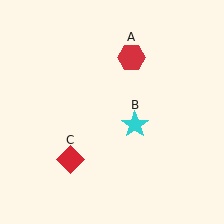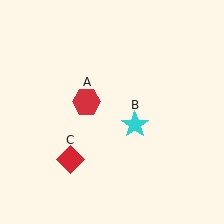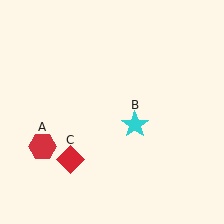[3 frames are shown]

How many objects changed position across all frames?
1 object changed position: red hexagon (object A).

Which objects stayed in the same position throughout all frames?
Cyan star (object B) and red diamond (object C) remained stationary.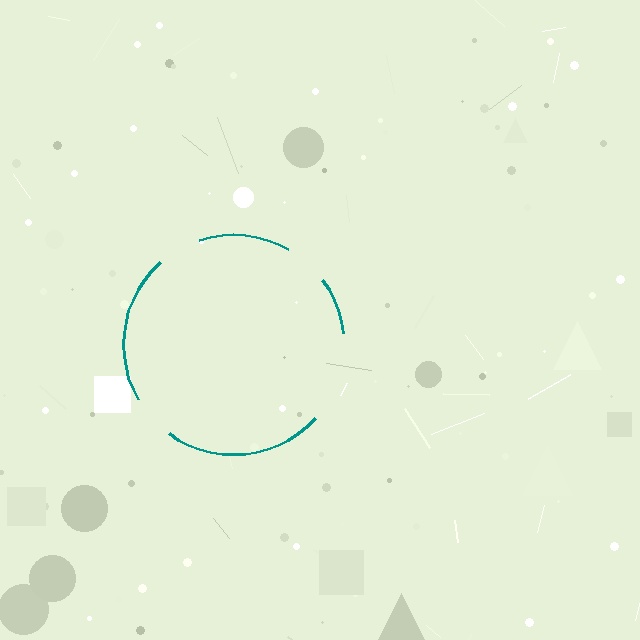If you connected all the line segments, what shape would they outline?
They would outline a circle.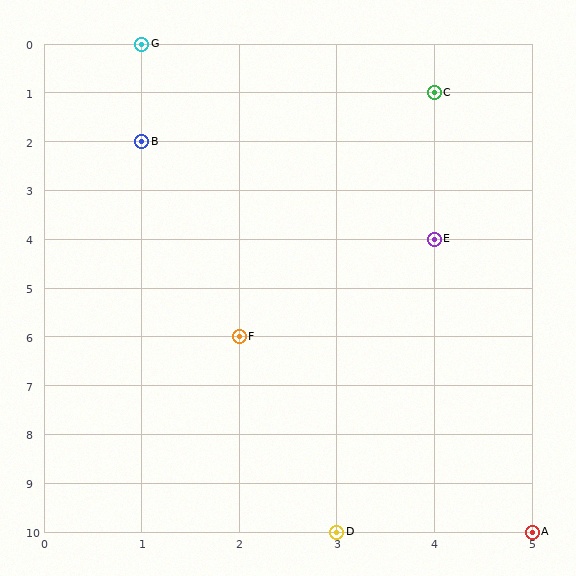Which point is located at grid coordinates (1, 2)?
Point B is at (1, 2).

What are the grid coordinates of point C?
Point C is at grid coordinates (4, 1).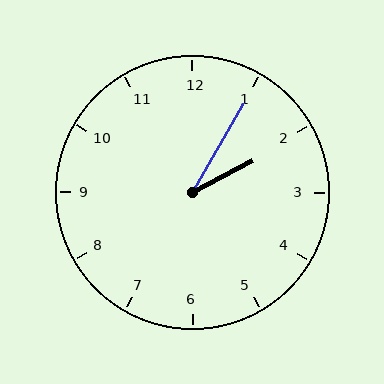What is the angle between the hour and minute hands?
Approximately 32 degrees.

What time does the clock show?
2:05.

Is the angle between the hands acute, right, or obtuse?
It is acute.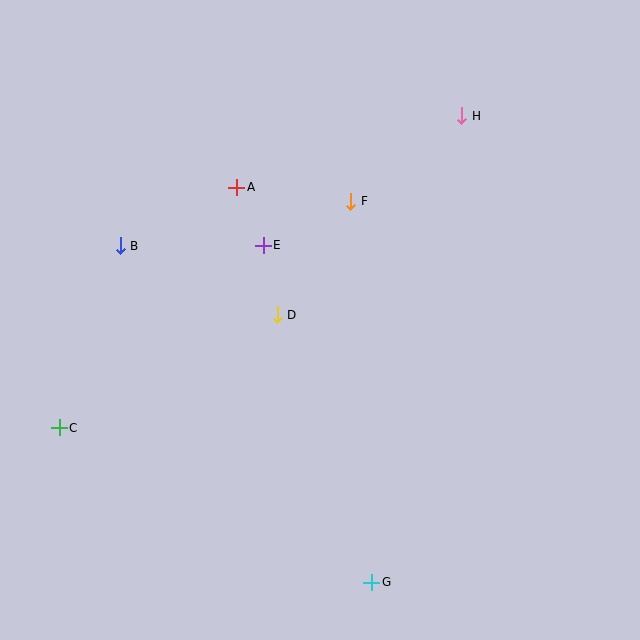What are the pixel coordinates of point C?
Point C is at (59, 428).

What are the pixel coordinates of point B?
Point B is at (120, 246).